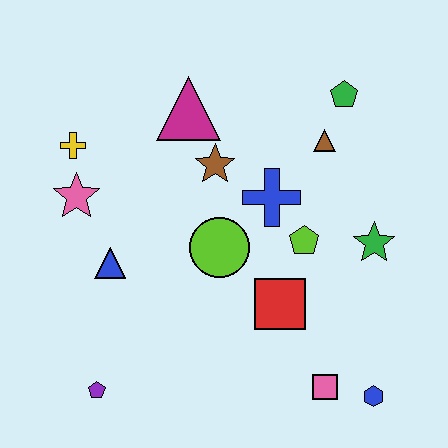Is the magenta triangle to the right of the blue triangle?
Yes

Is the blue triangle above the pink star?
No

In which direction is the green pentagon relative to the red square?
The green pentagon is above the red square.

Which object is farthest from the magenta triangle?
The blue hexagon is farthest from the magenta triangle.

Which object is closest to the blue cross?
The lime pentagon is closest to the blue cross.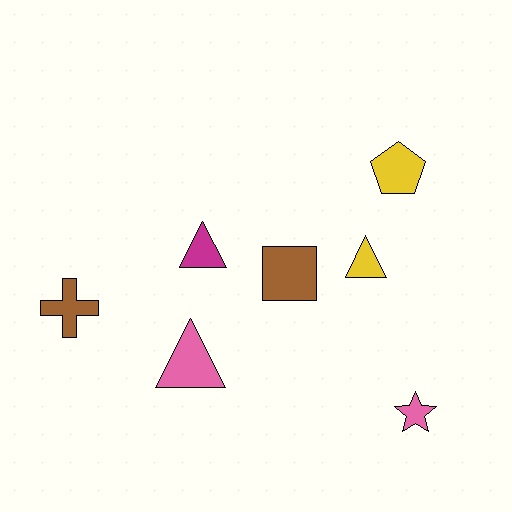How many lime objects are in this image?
There are no lime objects.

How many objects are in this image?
There are 7 objects.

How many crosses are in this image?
There is 1 cross.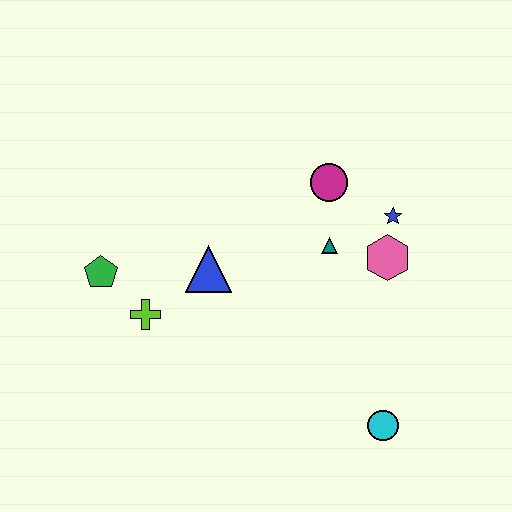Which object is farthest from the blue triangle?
The cyan circle is farthest from the blue triangle.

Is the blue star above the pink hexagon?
Yes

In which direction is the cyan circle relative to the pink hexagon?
The cyan circle is below the pink hexagon.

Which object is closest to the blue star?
The pink hexagon is closest to the blue star.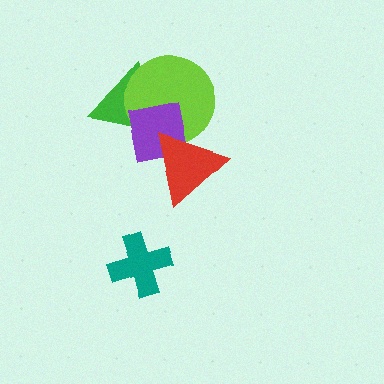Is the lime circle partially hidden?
Yes, it is partially covered by another shape.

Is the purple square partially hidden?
Yes, it is partially covered by another shape.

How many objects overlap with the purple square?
3 objects overlap with the purple square.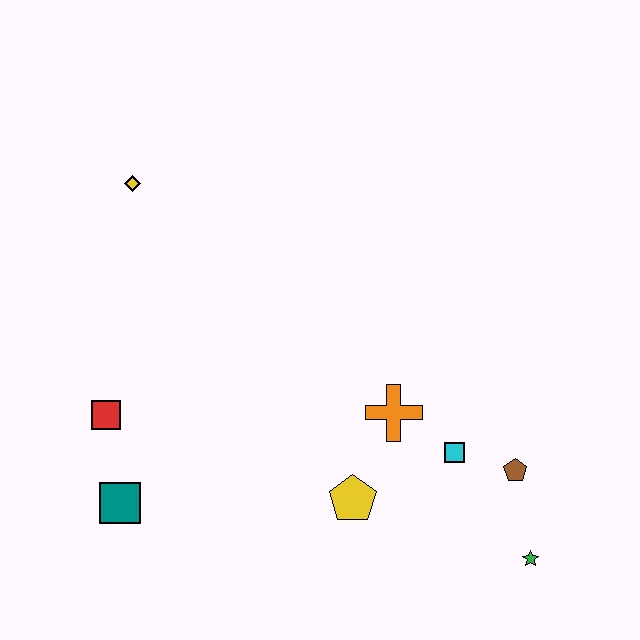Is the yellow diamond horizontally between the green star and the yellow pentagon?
No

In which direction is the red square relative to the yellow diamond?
The red square is below the yellow diamond.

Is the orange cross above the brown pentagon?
Yes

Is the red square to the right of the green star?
No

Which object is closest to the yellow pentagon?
The orange cross is closest to the yellow pentagon.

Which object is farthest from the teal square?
The green star is farthest from the teal square.